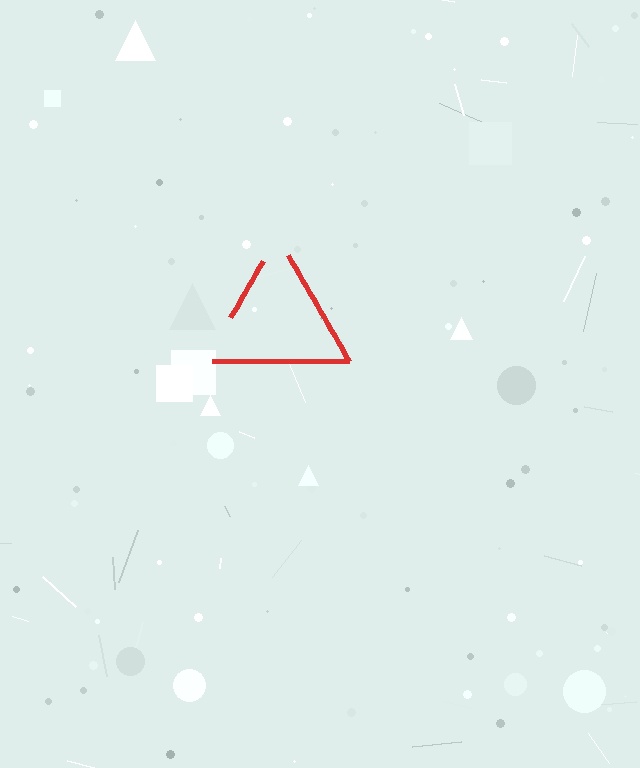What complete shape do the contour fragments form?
The contour fragments form a triangle.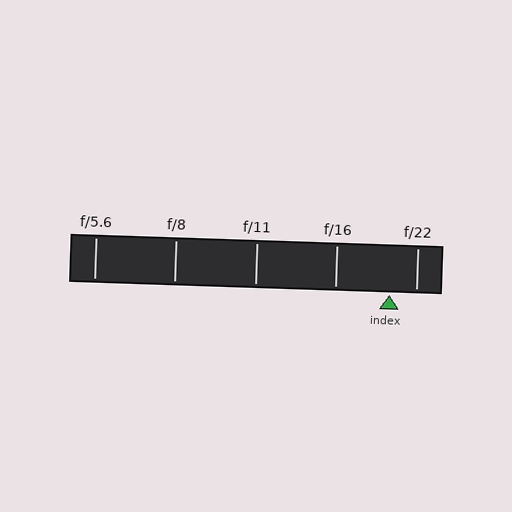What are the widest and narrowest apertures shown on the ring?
The widest aperture shown is f/5.6 and the narrowest is f/22.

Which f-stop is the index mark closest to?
The index mark is closest to f/22.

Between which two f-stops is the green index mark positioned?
The index mark is between f/16 and f/22.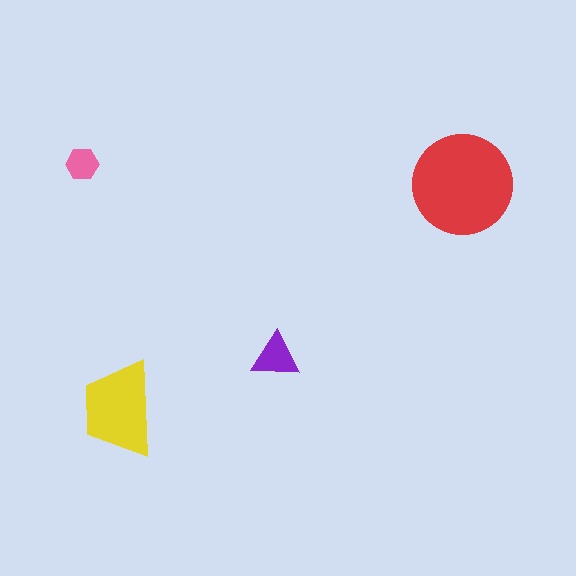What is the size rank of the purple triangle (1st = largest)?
3rd.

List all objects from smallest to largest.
The pink hexagon, the purple triangle, the yellow trapezoid, the red circle.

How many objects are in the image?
There are 4 objects in the image.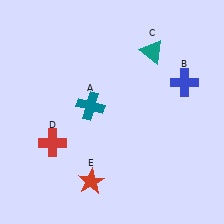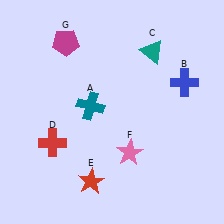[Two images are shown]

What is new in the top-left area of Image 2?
A magenta pentagon (G) was added in the top-left area of Image 2.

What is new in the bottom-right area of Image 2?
A pink star (F) was added in the bottom-right area of Image 2.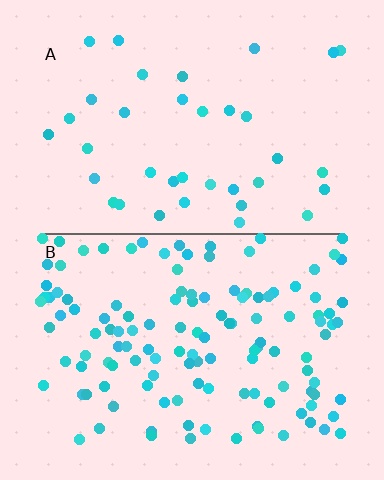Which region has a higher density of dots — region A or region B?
B (the bottom).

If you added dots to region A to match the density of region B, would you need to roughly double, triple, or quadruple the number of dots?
Approximately triple.